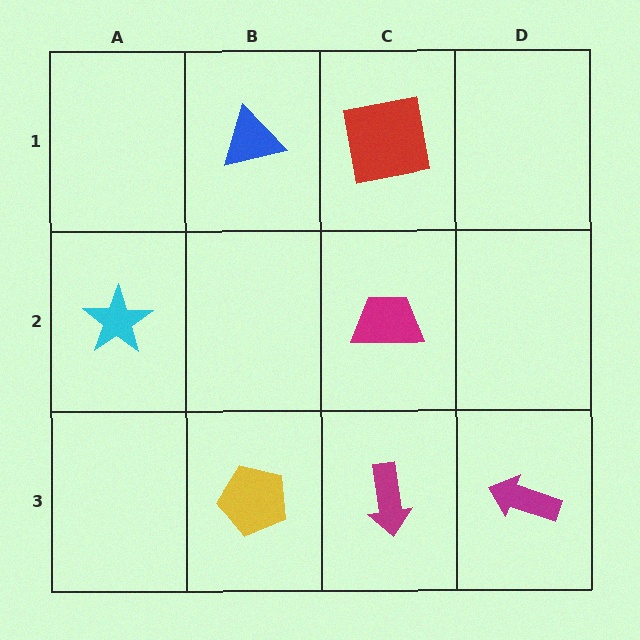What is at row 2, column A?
A cyan star.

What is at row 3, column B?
A yellow pentagon.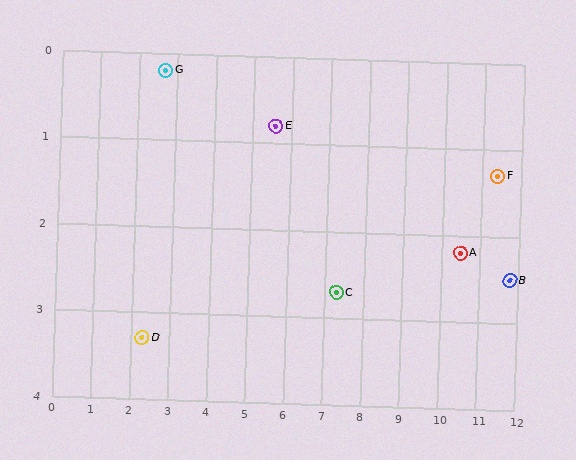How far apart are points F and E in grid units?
Points F and E are about 5.8 grid units apart.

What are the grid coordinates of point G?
Point G is at approximately (2.7, 0.2).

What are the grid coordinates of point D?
Point D is at approximately (2.3, 3.3).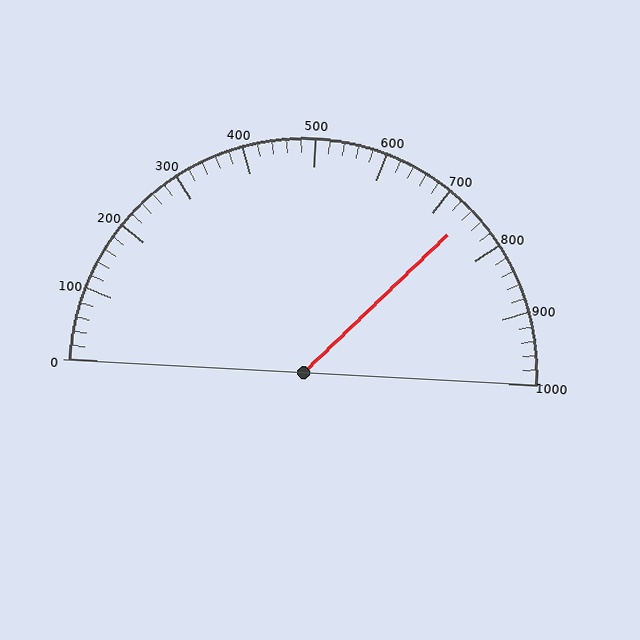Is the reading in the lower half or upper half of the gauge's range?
The reading is in the upper half of the range (0 to 1000).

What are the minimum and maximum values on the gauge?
The gauge ranges from 0 to 1000.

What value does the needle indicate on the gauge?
The needle indicates approximately 740.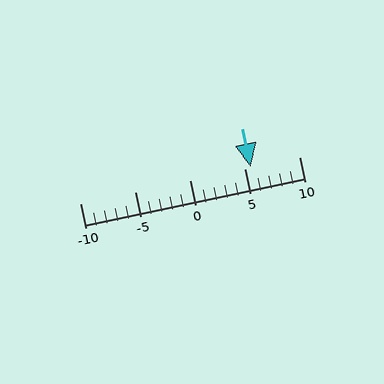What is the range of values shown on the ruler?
The ruler shows values from -10 to 10.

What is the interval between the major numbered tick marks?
The major tick marks are spaced 5 units apart.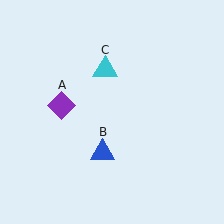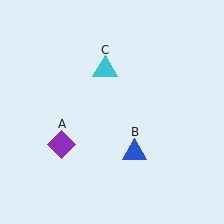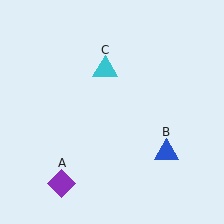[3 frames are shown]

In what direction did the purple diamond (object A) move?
The purple diamond (object A) moved down.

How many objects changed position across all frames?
2 objects changed position: purple diamond (object A), blue triangle (object B).